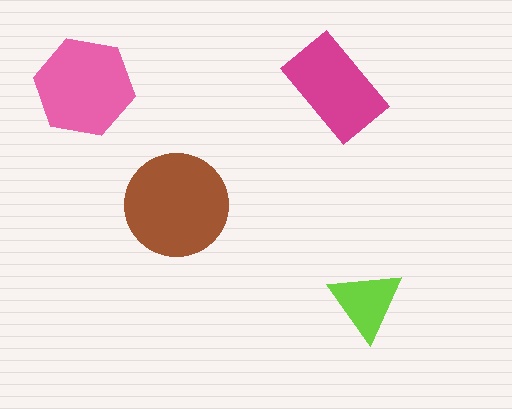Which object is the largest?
The brown circle.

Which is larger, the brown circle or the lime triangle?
The brown circle.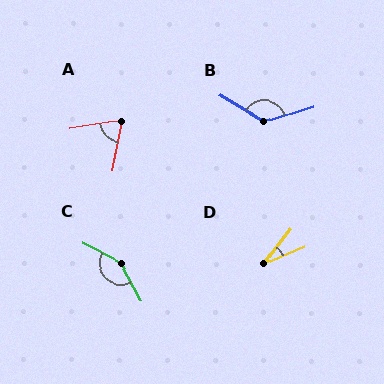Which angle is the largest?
C, at approximately 146 degrees.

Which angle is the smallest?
D, at approximately 29 degrees.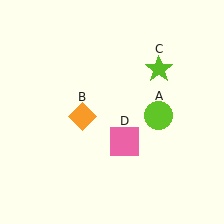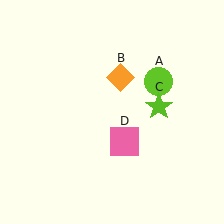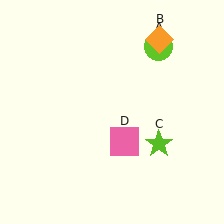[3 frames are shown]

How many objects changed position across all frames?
3 objects changed position: lime circle (object A), orange diamond (object B), lime star (object C).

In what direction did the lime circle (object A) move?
The lime circle (object A) moved up.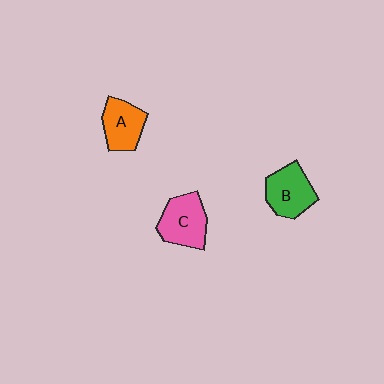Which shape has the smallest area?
Shape A (orange).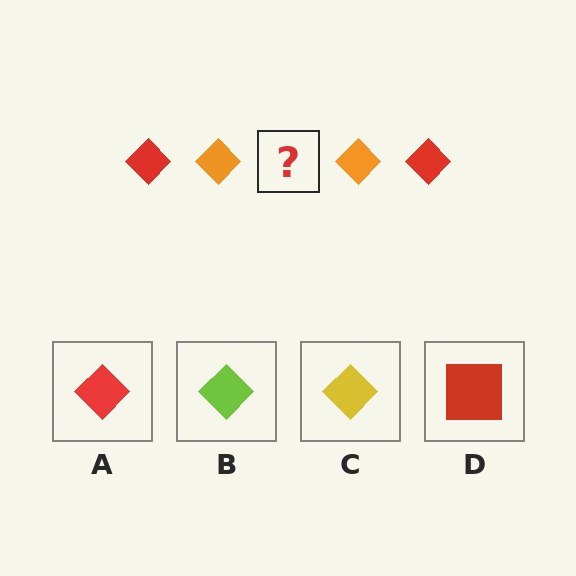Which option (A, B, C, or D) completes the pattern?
A.